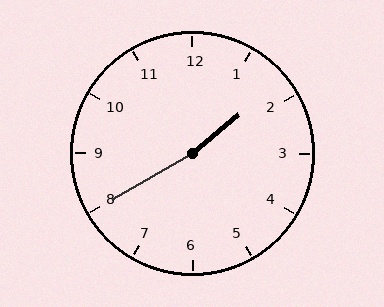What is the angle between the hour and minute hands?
Approximately 170 degrees.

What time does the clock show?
1:40.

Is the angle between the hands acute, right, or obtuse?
It is obtuse.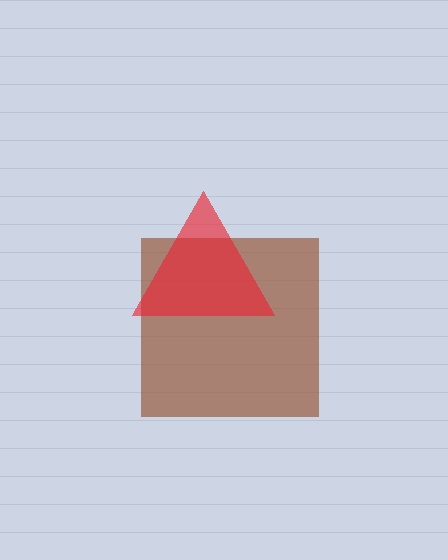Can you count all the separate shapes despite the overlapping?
Yes, there are 2 separate shapes.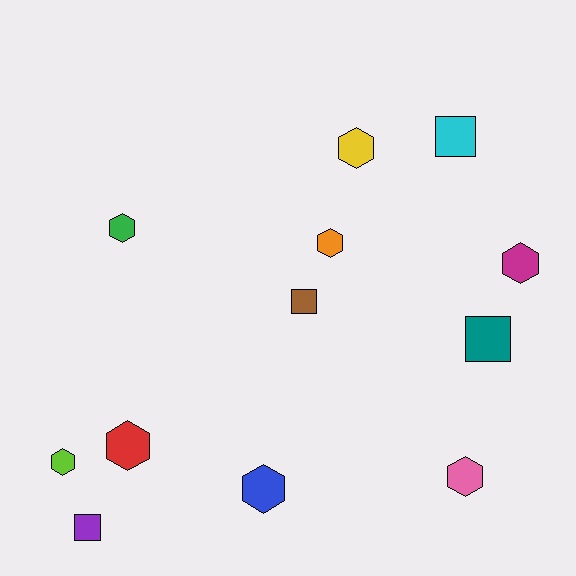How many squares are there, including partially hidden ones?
There are 4 squares.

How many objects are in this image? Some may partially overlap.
There are 12 objects.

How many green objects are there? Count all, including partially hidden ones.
There is 1 green object.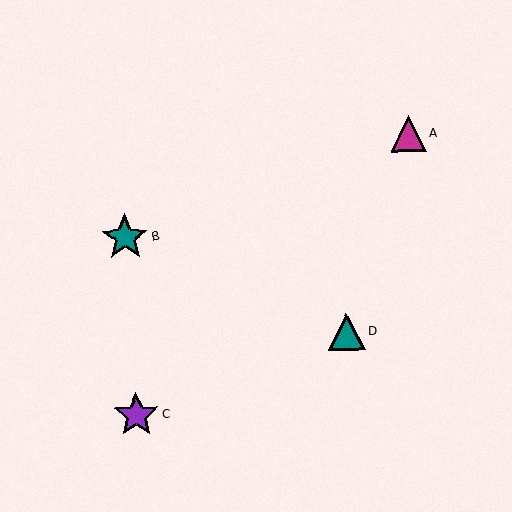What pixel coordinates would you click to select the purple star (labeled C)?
Click at (136, 415) to select the purple star C.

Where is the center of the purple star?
The center of the purple star is at (136, 415).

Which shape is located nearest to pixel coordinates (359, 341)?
The teal triangle (labeled D) at (347, 332) is nearest to that location.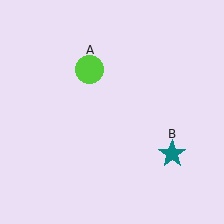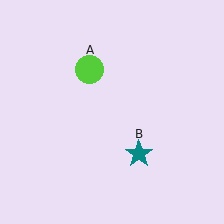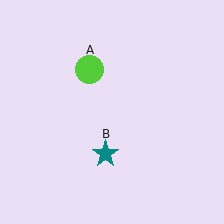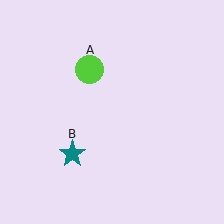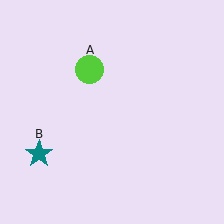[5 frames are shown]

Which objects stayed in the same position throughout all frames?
Lime circle (object A) remained stationary.